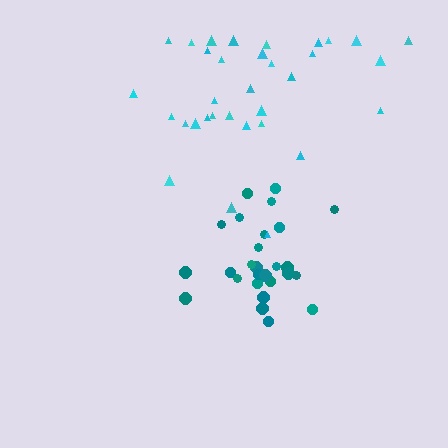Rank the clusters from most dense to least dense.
teal, cyan.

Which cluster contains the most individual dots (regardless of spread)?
Cyan (33).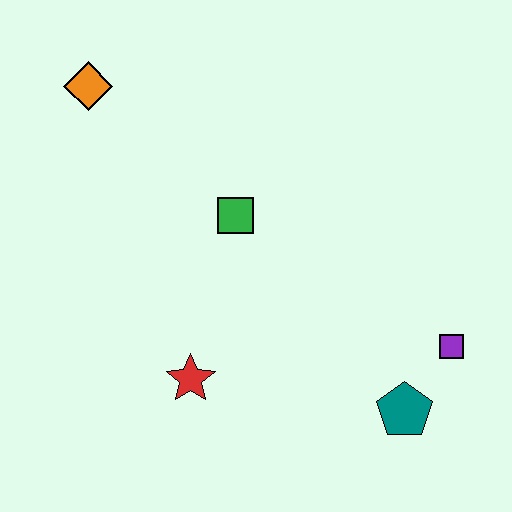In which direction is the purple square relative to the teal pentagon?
The purple square is above the teal pentagon.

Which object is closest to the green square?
The red star is closest to the green square.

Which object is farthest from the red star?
The orange diamond is farthest from the red star.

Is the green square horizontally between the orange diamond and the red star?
No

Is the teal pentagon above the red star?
No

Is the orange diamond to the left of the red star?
Yes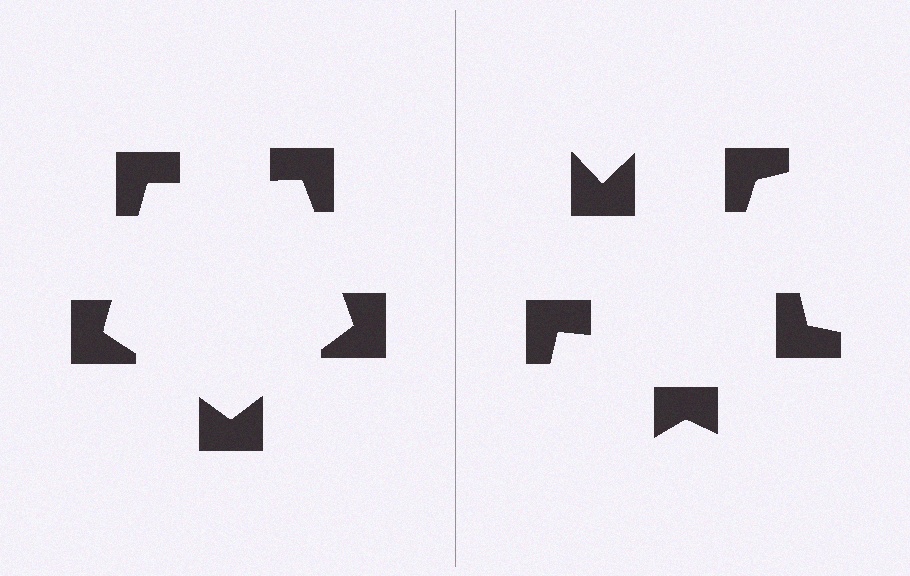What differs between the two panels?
The notched squares are positioned identically on both sides; only the wedge orientations differ. On the left they align to a pentagon; on the right they are misaligned.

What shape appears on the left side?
An illusory pentagon.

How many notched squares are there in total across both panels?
10 — 5 on each side.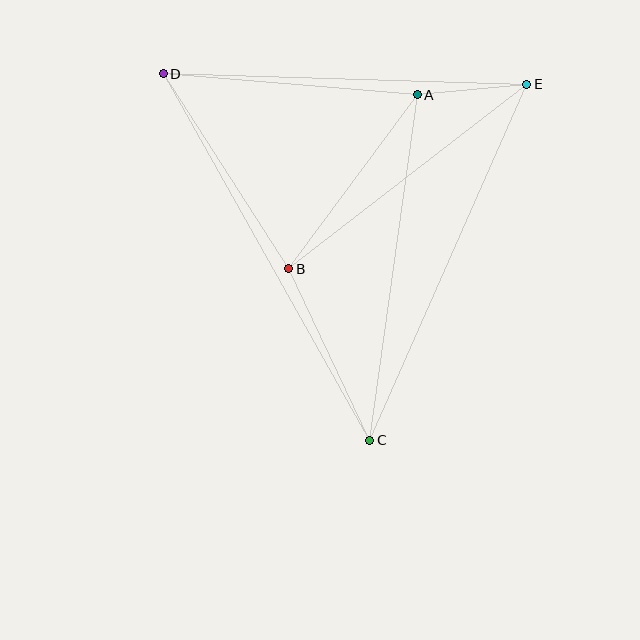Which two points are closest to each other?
Points A and E are closest to each other.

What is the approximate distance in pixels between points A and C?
The distance between A and C is approximately 349 pixels.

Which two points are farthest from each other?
Points C and D are farthest from each other.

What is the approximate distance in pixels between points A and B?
The distance between A and B is approximately 217 pixels.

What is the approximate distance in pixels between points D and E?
The distance between D and E is approximately 363 pixels.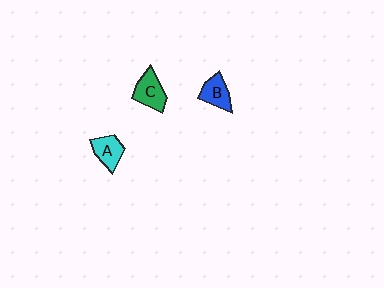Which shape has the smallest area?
Shape B (blue).